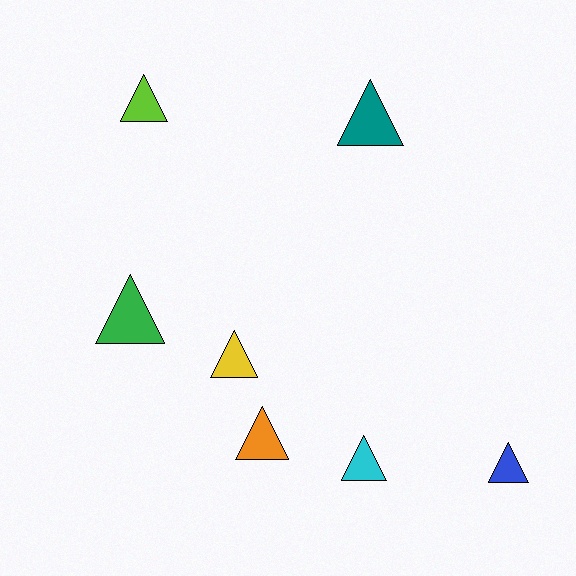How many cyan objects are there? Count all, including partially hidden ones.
There is 1 cyan object.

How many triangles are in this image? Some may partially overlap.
There are 7 triangles.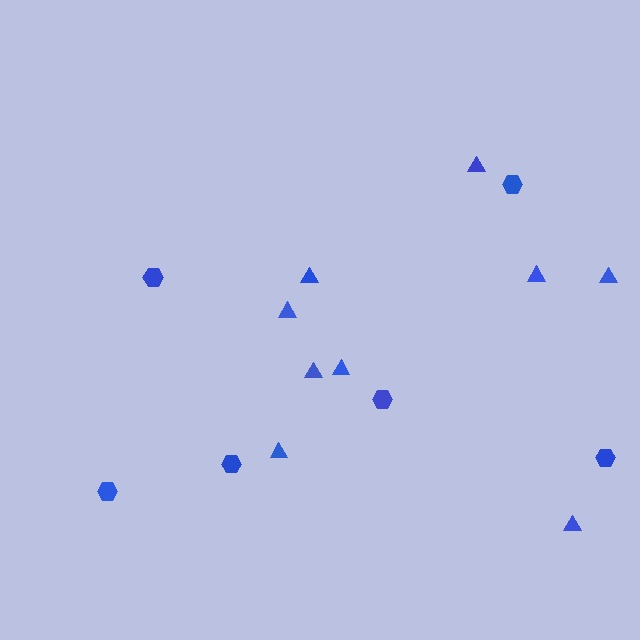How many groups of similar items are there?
There are 2 groups: one group of hexagons (6) and one group of triangles (9).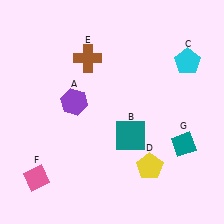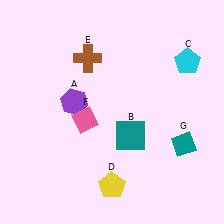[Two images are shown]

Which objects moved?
The objects that moved are: the yellow pentagon (D), the pink diamond (F).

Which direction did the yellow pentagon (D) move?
The yellow pentagon (D) moved left.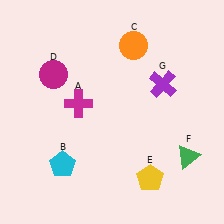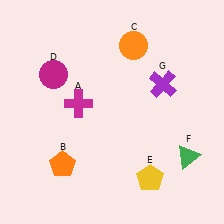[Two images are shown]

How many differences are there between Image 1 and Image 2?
There is 1 difference between the two images.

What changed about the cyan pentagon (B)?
In Image 1, B is cyan. In Image 2, it changed to orange.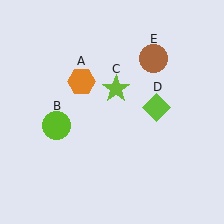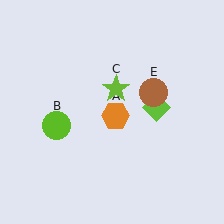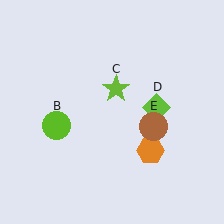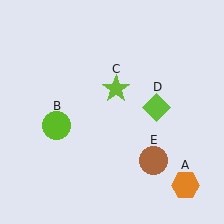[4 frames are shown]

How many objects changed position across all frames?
2 objects changed position: orange hexagon (object A), brown circle (object E).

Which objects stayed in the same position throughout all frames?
Lime circle (object B) and lime star (object C) and lime diamond (object D) remained stationary.